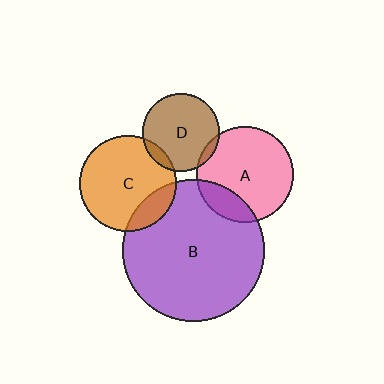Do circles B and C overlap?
Yes.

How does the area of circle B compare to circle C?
Approximately 2.1 times.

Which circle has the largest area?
Circle B (purple).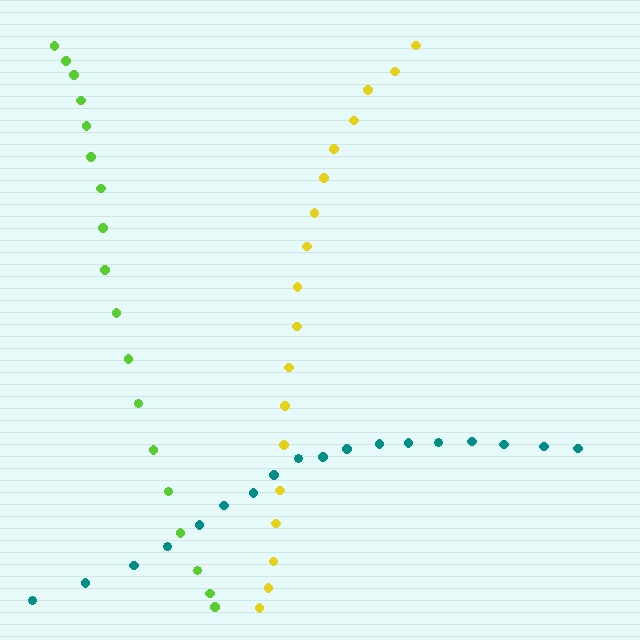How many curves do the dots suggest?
There are 3 distinct paths.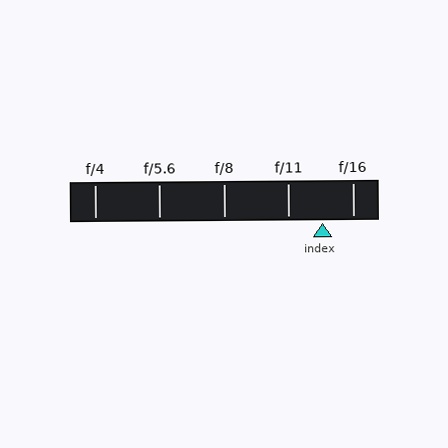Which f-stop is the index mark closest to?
The index mark is closest to f/16.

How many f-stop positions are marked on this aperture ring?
There are 5 f-stop positions marked.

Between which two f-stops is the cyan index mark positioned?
The index mark is between f/11 and f/16.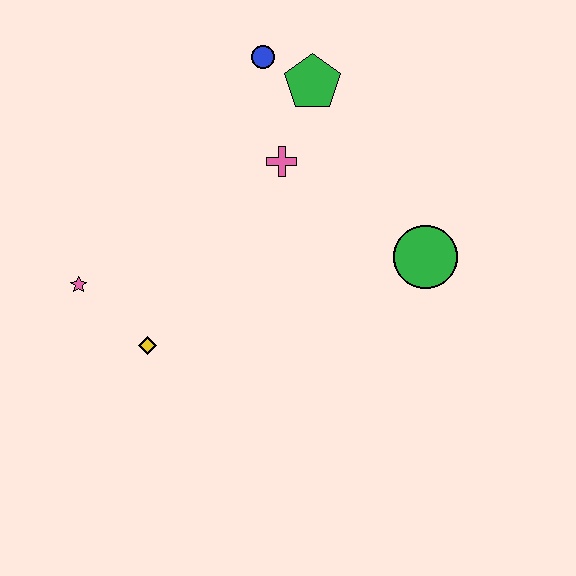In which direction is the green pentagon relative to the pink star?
The green pentagon is to the right of the pink star.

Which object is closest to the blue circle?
The green pentagon is closest to the blue circle.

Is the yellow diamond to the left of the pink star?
No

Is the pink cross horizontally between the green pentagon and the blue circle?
Yes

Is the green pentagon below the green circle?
No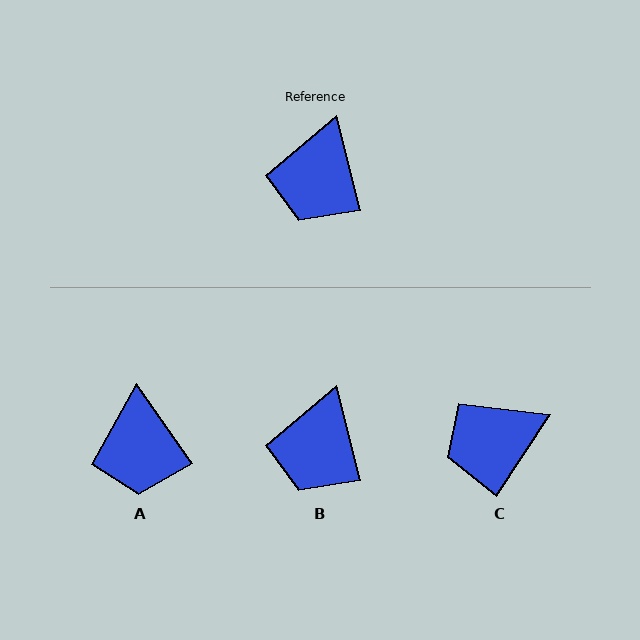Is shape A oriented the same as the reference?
No, it is off by about 21 degrees.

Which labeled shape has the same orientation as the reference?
B.